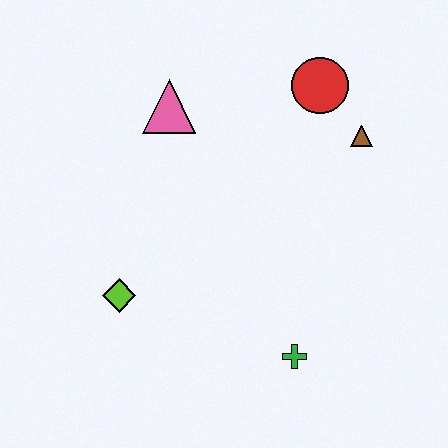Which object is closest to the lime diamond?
The green cross is closest to the lime diamond.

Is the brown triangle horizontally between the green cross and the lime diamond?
No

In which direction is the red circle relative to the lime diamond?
The red circle is above the lime diamond.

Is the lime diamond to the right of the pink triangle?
No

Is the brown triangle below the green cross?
No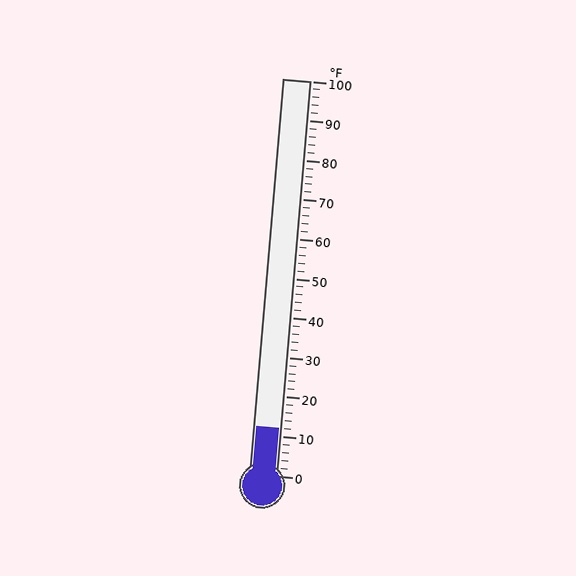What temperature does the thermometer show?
The thermometer shows approximately 12°F.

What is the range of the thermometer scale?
The thermometer scale ranges from 0°F to 100°F.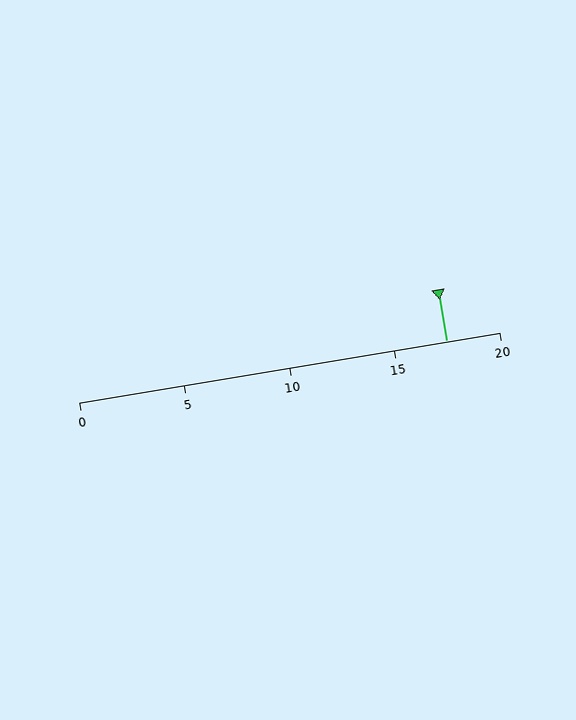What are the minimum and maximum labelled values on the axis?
The axis runs from 0 to 20.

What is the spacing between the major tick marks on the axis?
The major ticks are spaced 5 apart.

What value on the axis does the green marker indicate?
The marker indicates approximately 17.5.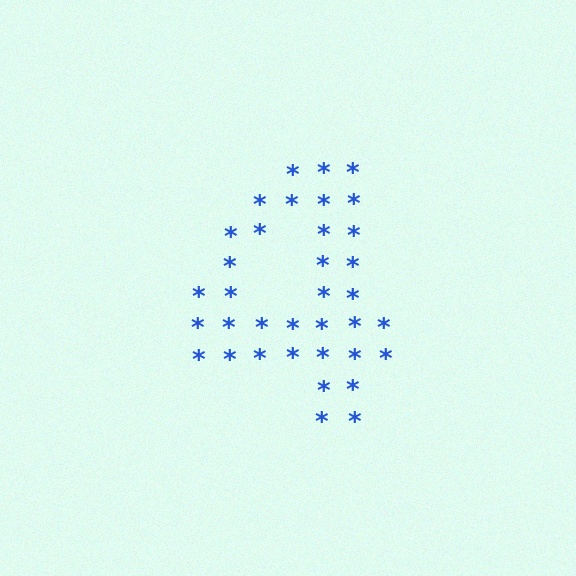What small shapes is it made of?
It is made of small asterisks.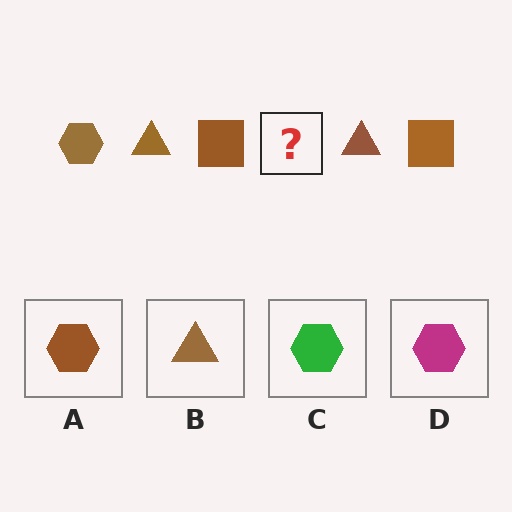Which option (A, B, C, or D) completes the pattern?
A.